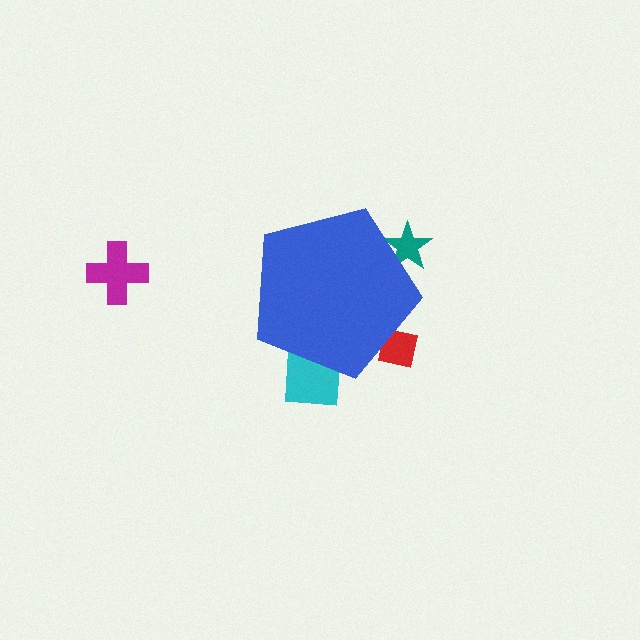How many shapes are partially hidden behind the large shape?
3 shapes are partially hidden.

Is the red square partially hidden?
Yes, the red square is partially hidden behind the blue pentagon.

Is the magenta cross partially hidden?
No, the magenta cross is fully visible.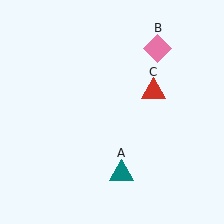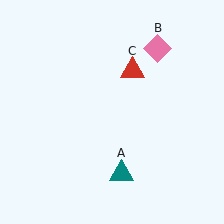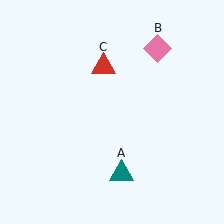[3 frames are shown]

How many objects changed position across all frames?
1 object changed position: red triangle (object C).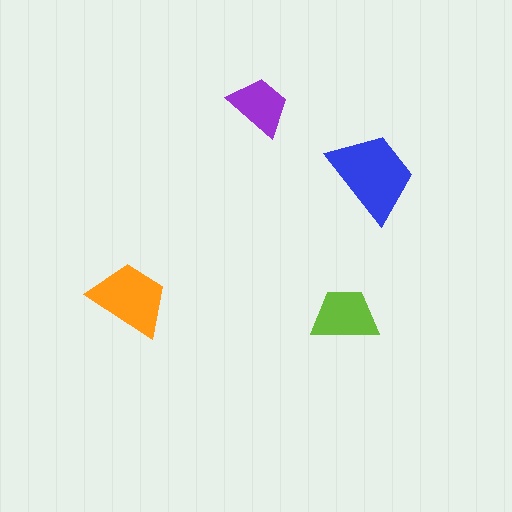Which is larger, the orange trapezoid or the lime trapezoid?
The orange one.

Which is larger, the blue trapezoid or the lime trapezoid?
The blue one.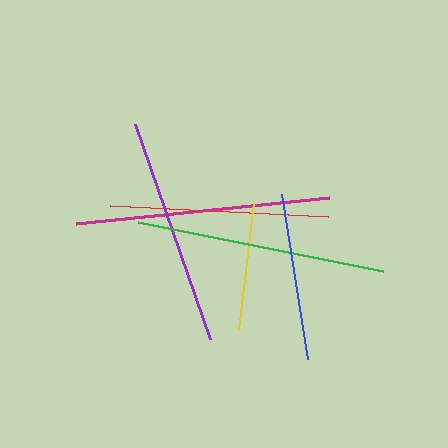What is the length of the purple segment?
The purple segment is approximately 228 pixels long.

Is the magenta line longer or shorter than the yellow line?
The magenta line is longer than the yellow line.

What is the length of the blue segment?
The blue segment is approximately 167 pixels long.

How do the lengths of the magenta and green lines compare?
The magenta and green lines are approximately the same length.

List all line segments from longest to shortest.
From longest to shortest: magenta, green, purple, red, blue, yellow.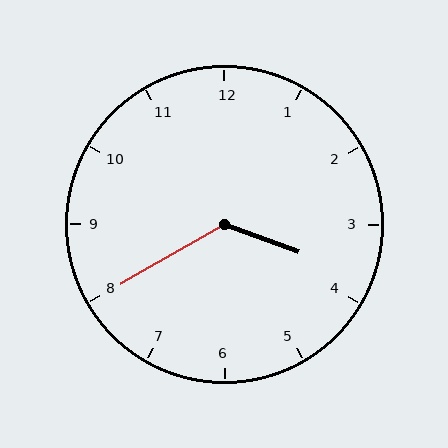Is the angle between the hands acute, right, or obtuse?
It is obtuse.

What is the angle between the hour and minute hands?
Approximately 130 degrees.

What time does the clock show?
3:40.